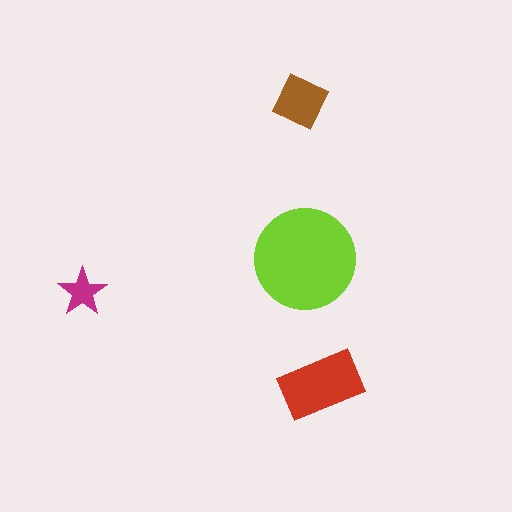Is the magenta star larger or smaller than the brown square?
Smaller.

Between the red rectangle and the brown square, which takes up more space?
The red rectangle.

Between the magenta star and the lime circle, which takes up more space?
The lime circle.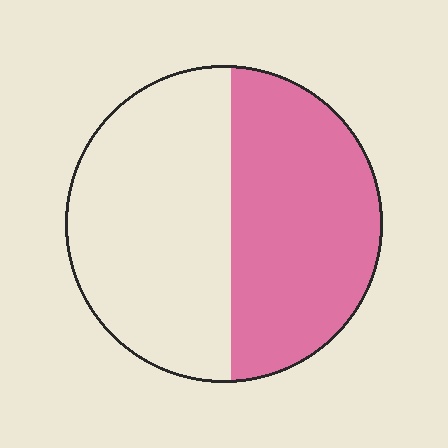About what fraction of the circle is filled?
About one half (1/2).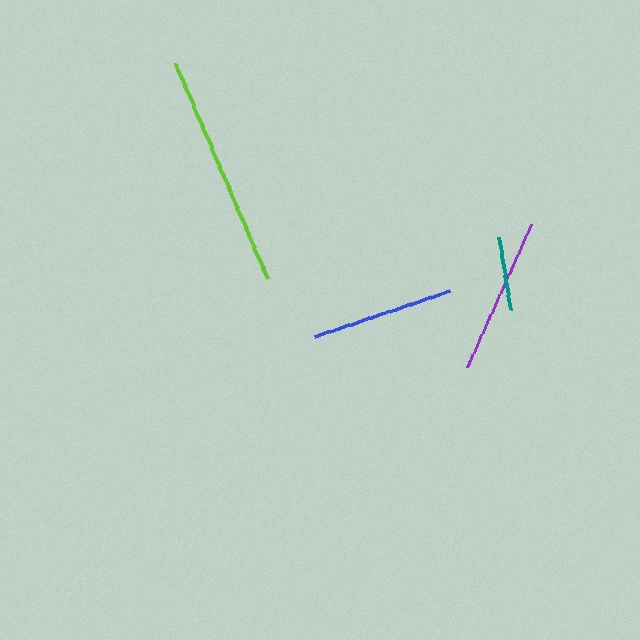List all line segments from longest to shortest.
From longest to shortest: lime, purple, blue, teal.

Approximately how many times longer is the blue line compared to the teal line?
The blue line is approximately 1.9 times the length of the teal line.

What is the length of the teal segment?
The teal segment is approximately 73 pixels long.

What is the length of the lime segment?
The lime segment is approximately 234 pixels long.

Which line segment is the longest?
The lime line is the longest at approximately 234 pixels.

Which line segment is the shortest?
The teal line is the shortest at approximately 73 pixels.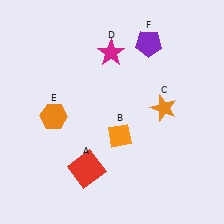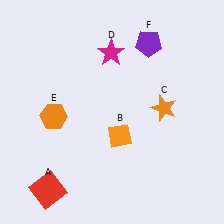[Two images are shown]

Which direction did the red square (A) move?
The red square (A) moved left.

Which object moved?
The red square (A) moved left.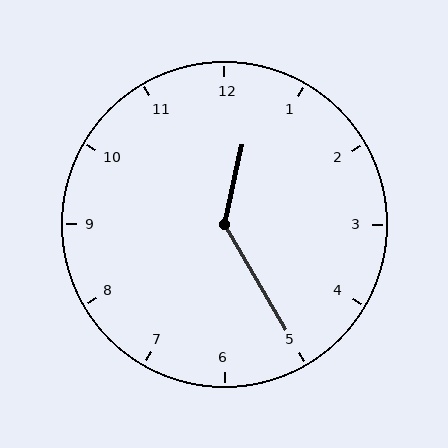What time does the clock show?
12:25.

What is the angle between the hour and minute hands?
Approximately 138 degrees.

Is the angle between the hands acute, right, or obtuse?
It is obtuse.